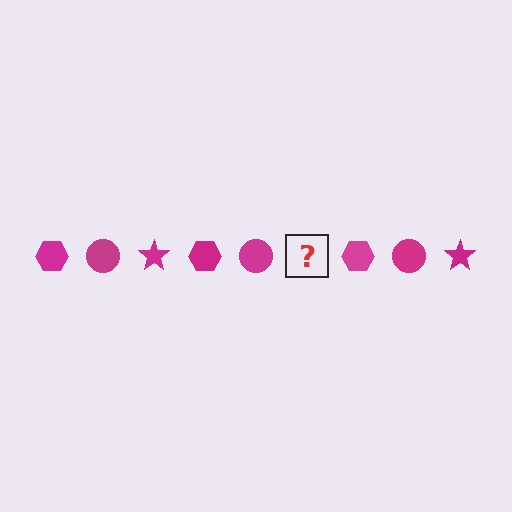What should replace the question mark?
The question mark should be replaced with a magenta star.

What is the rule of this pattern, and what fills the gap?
The rule is that the pattern cycles through hexagon, circle, star shapes in magenta. The gap should be filled with a magenta star.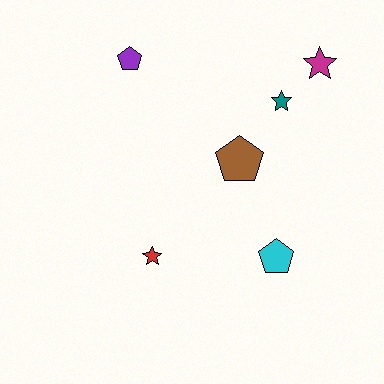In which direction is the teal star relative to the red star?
The teal star is above the red star.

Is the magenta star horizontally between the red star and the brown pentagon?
No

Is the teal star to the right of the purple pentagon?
Yes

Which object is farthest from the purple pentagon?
The cyan pentagon is farthest from the purple pentagon.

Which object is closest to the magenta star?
The teal star is closest to the magenta star.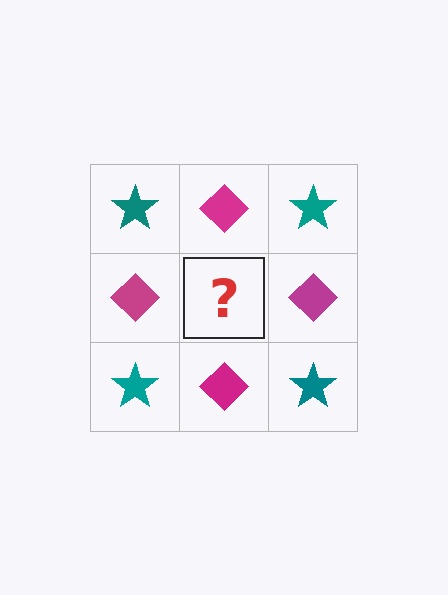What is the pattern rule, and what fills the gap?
The rule is that it alternates teal star and magenta diamond in a checkerboard pattern. The gap should be filled with a teal star.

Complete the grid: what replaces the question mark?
The question mark should be replaced with a teal star.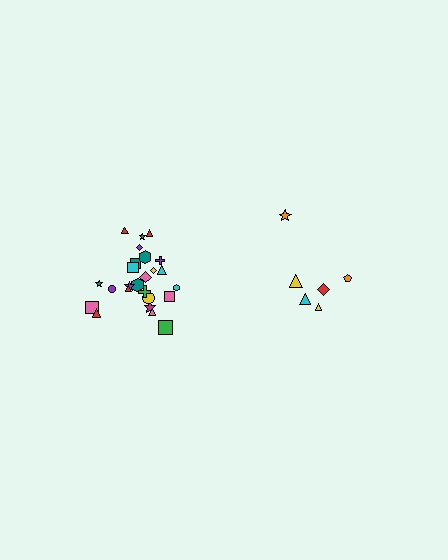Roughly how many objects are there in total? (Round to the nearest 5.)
Roughly 30 objects in total.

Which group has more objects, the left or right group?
The left group.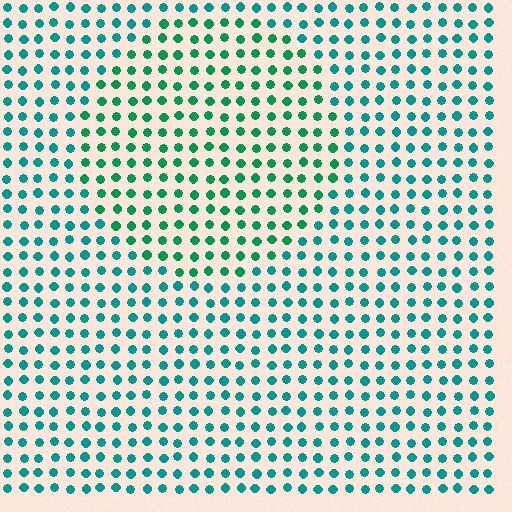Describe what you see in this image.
The image is filled with small teal elements in a uniform arrangement. A circle-shaped region is visible where the elements are tinted to a slightly different hue, forming a subtle color boundary.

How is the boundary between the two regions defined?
The boundary is defined purely by a slight shift in hue (about 26 degrees). Spacing, size, and orientation are identical on both sides.